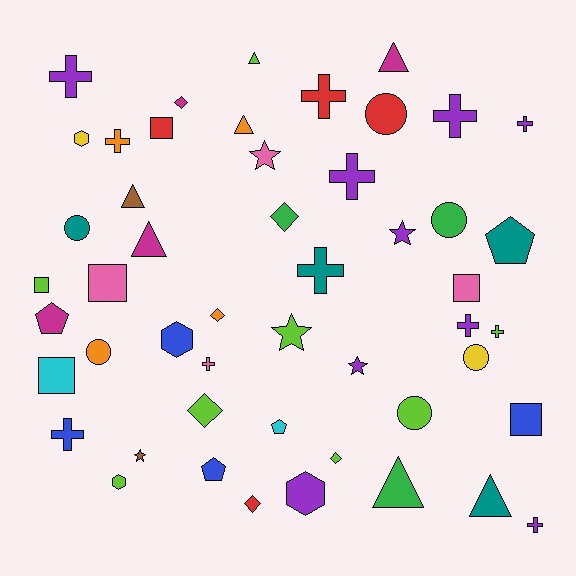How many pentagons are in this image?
There are 4 pentagons.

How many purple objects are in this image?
There are 9 purple objects.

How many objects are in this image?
There are 50 objects.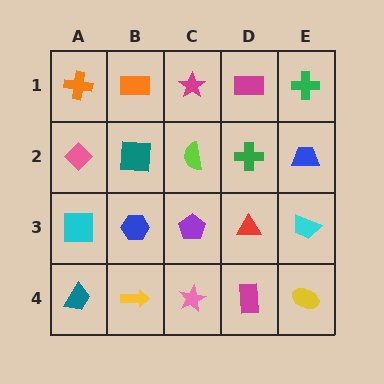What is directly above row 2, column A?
An orange cross.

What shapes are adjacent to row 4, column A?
A cyan square (row 3, column A), a yellow arrow (row 4, column B).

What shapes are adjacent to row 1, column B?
A teal square (row 2, column B), an orange cross (row 1, column A), a magenta star (row 1, column C).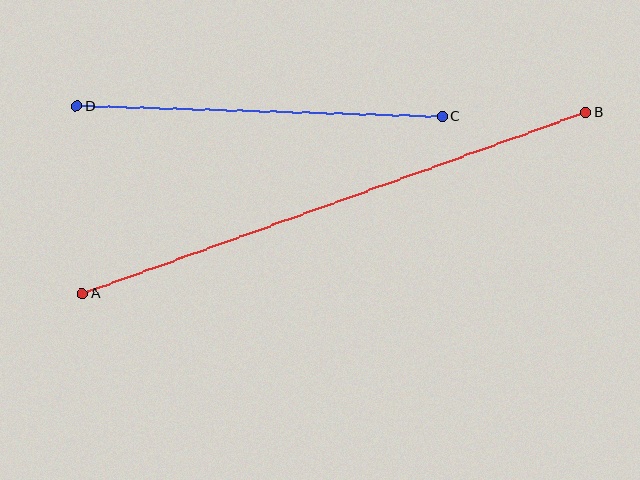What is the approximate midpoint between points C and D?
The midpoint is at approximately (259, 111) pixels.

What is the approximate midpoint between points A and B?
The midpoint is at approximately (334, 203) pixels.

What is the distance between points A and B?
The distance is approximately 535 pixels.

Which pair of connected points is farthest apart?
Points A and B are farthest apart.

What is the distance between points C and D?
The distance is approximately 366 pixels.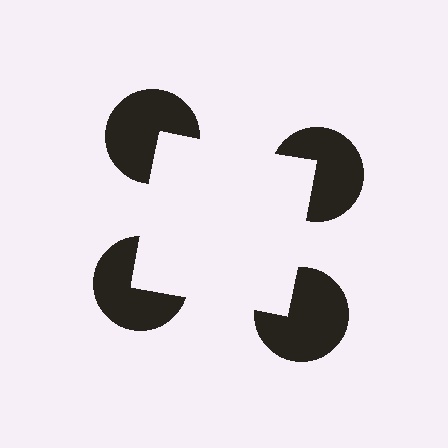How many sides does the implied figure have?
4 sides.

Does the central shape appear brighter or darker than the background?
It typically appears slightly brighter than the background, even though no actual brightness change is drawn.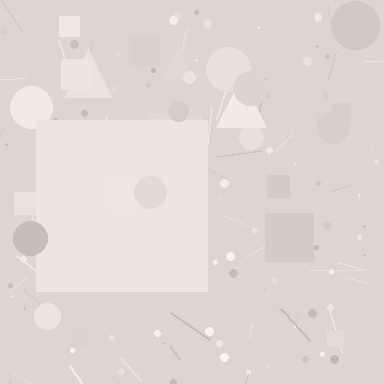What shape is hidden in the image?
A square is hidden in the image.